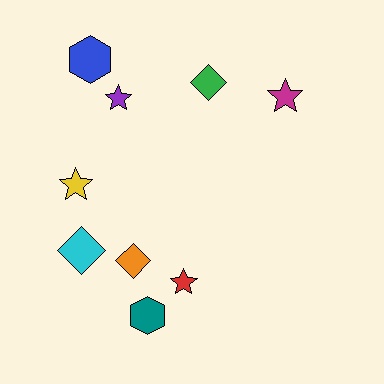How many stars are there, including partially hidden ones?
There are 4 stars.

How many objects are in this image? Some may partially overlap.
There are 9 objects.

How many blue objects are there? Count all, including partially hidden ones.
There is 1 blue object.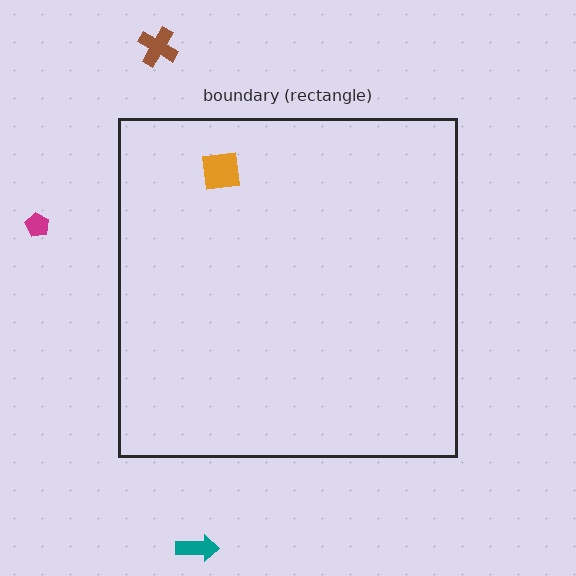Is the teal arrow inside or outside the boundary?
Outside.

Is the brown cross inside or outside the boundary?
Outside.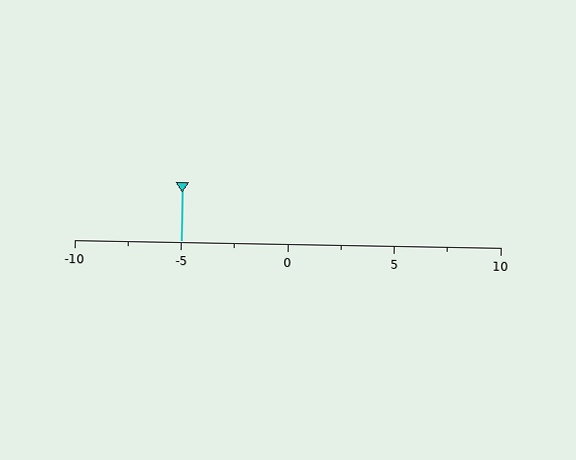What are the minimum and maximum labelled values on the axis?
The axis runs from -10 to 10.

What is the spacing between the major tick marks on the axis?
The major ticks are spaced 5 apart.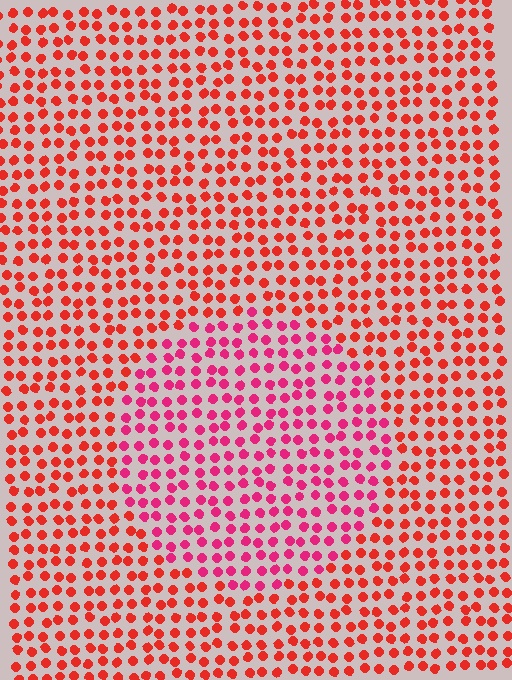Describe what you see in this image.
The image is filled with small red elements in a uniform arrangement. A circle-shaped region is visible where the elements are tinted to a slightly different hue, forming a subtle color boundary.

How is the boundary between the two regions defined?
The boundary is defined purely by a slight shift in hue (about 30 degrees). Spacing, size, and orientation are identical on both sides.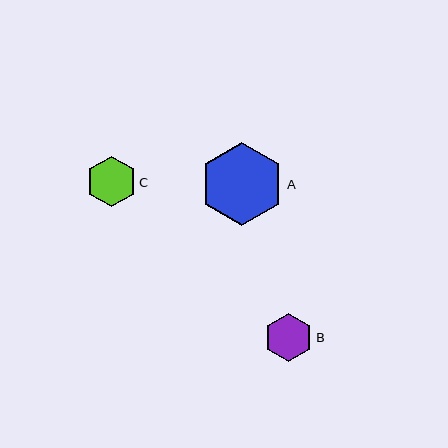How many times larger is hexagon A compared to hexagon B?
Hexagon A is approximately 1.7 times the size of hexagon B.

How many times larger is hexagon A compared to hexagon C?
Hexagon A is approximately 1.7 times the size of hexagon C.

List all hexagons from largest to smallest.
From largest to smallest: A, C, B.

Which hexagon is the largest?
Hexagon A is the largest with a size of approximately 83 pixels.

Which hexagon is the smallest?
Hexagon B is the smallest with a size of approximately 48 pixels.